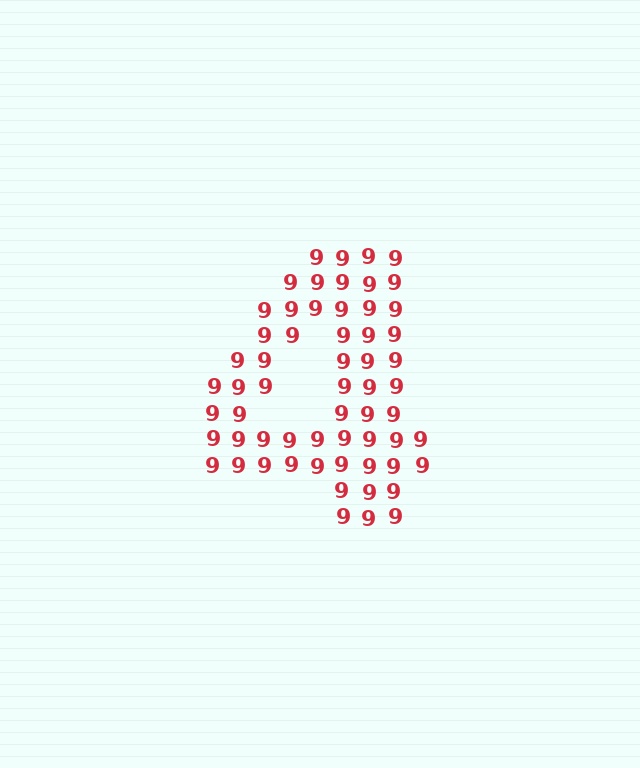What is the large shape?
The large shape is the digit 4.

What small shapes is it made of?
It is made of small digit 9's.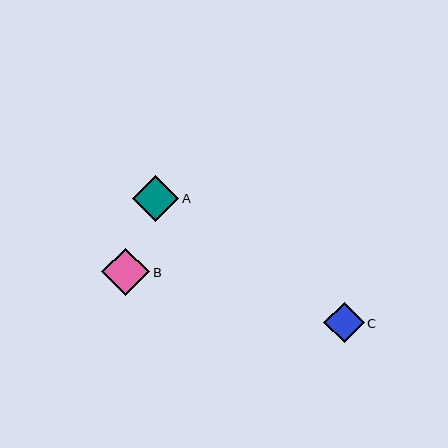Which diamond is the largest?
Diamond B is the largest with a size of approximately 48 pixels.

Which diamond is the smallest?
Diamond C is the smallest with a size of approximately 41 pixels.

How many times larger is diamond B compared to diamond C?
Diamond B is approximately 1.2 times the size of diamond C.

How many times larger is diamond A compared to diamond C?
Diamond A is approximately 1.1 times the size of diamond C.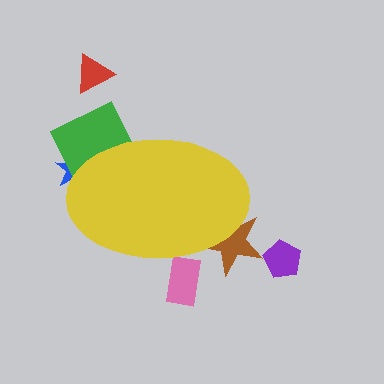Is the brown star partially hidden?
Yes, the brown star is partially hidden behind the yellow ellipse.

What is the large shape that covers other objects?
A yellow ellipse.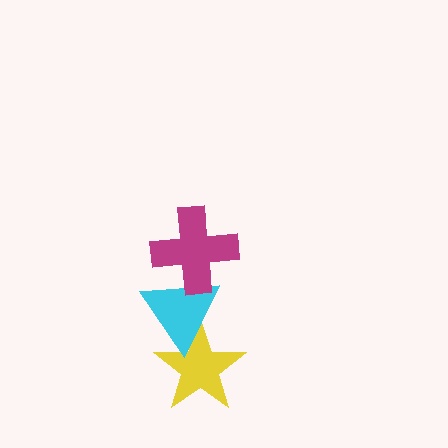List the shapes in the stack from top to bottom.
From top to bottom: the magenta cross, the cyan triangle, the yellow star.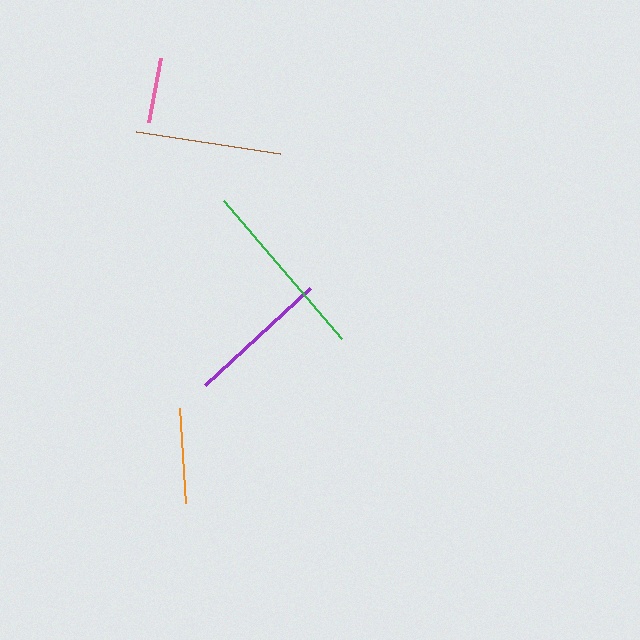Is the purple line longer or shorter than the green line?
The green line is longer than the purple line.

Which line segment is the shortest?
The pink line is the shortest at approximately 65 pixels.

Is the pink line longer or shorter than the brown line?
The brown line is longer than the pink line.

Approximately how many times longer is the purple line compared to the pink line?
The purple line is approximately 2.2 times the length of the pink line.